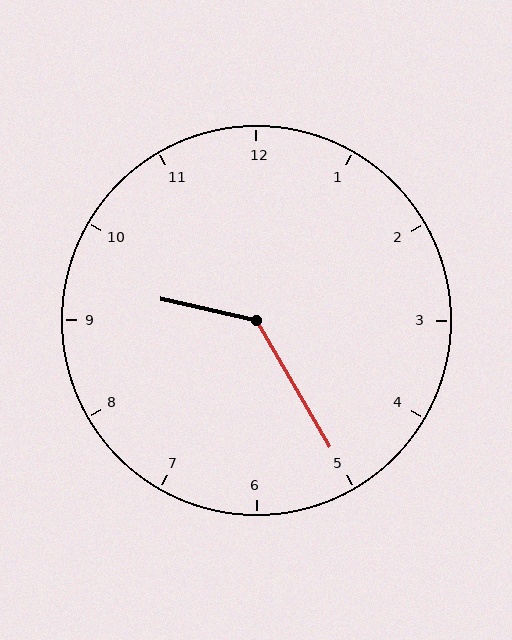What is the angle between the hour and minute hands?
Approximately 132 degrees.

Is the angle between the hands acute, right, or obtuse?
It is obtuse.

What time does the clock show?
9:25.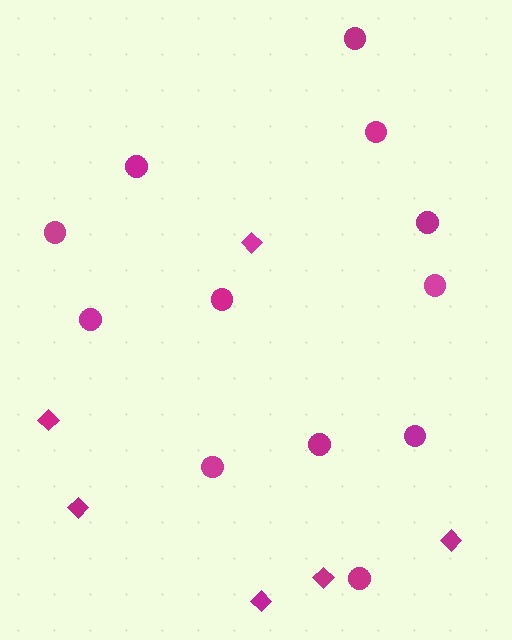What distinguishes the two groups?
There are 2 groups: one group of diamonds (6) and one group of circles (12).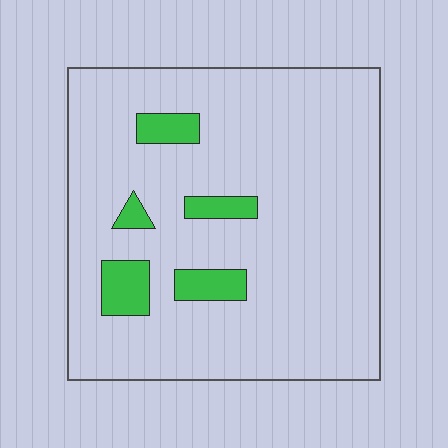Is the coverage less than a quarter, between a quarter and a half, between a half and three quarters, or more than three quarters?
Less than a quarter.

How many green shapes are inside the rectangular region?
5.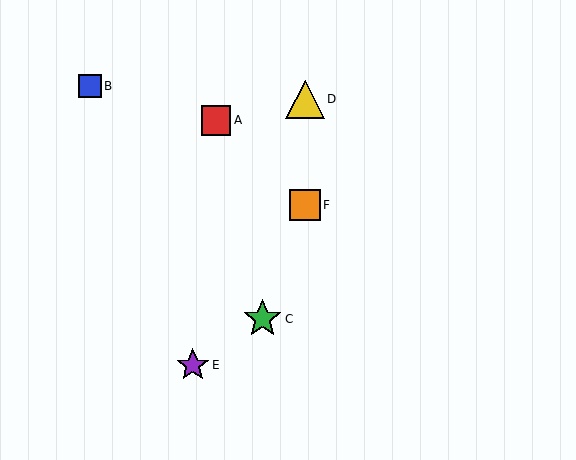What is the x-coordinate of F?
Object F is at x≈305.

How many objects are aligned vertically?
2 objects (D, F) are aligned vertically.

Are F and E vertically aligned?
No, F is at x≈305 and E is at x≈193.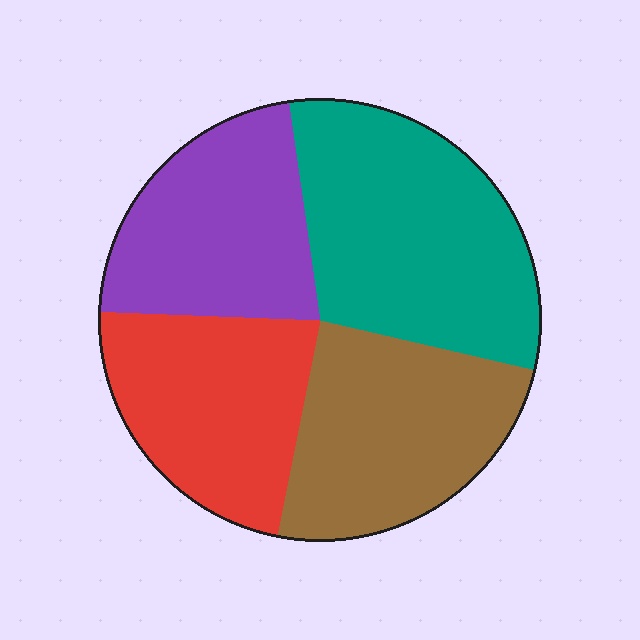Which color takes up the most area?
Teal, at roughly 30%.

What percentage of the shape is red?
Red covers around 25% of the shape.